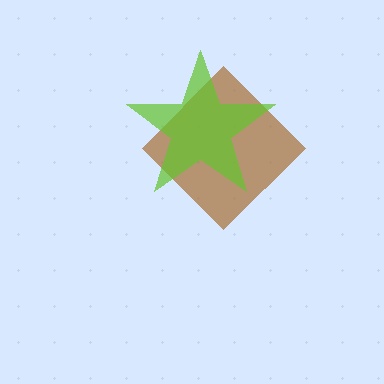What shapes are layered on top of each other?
The layered shapes are: a brown diamond, a lime star.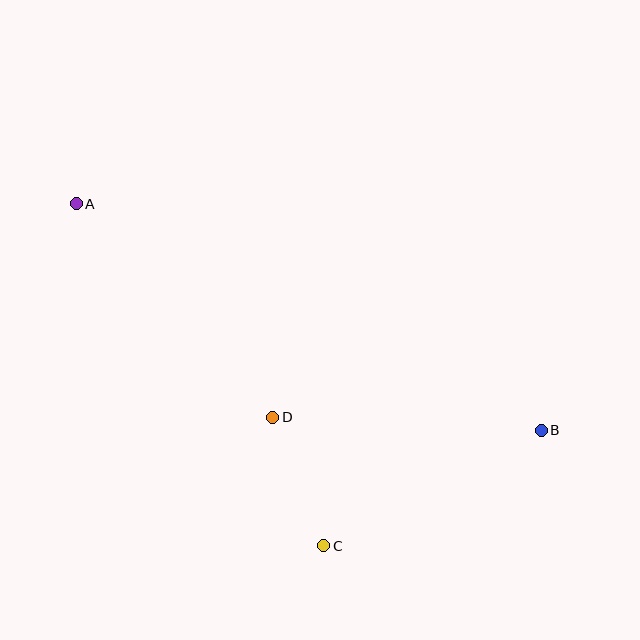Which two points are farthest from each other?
Points A and B are farthest from each other.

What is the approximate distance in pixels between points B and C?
The distance between B and C is approximately 246 pixels.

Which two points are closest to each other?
Points C and D are closest to each other.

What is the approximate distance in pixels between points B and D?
The distance between B and D is approximately 268 pixels.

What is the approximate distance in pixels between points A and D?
The distance between A and D is approximately 290 pixels.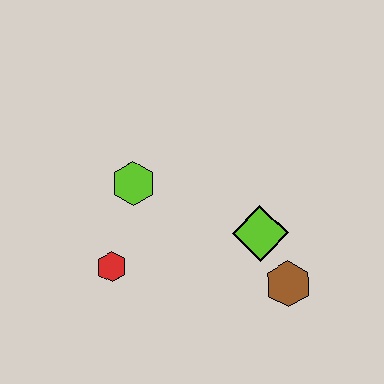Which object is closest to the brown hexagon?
The lime diamond is closest to the brown hexagon.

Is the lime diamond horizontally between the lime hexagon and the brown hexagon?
Yes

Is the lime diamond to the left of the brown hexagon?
Yes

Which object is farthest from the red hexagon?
The brown hexagon is farthest from the red hexagon.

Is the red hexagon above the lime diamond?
No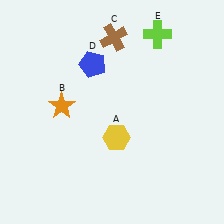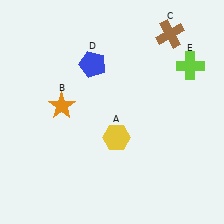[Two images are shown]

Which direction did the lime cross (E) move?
The lime cross (E) moved right.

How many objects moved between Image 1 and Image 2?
2 objects moved between the two images.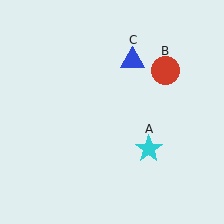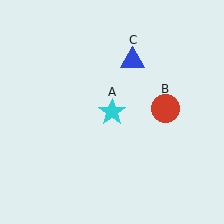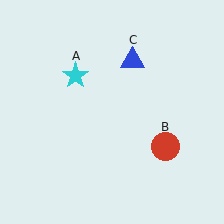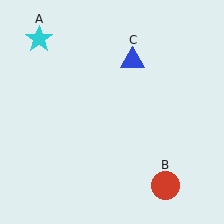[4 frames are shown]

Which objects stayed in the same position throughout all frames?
Blue triangle (object C) remained stationary.